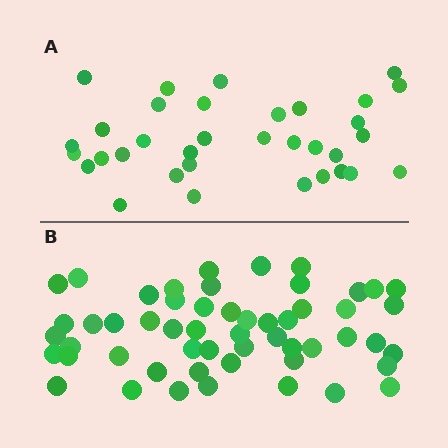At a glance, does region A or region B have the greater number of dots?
Region B (the bottom region) has more dots.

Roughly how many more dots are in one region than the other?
Region B has approximately 20 more dots than region A.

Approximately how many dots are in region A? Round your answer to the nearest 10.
About 30 dots. (The exact count is 34, which rounds to 30.)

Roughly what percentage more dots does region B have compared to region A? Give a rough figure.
About 60% more.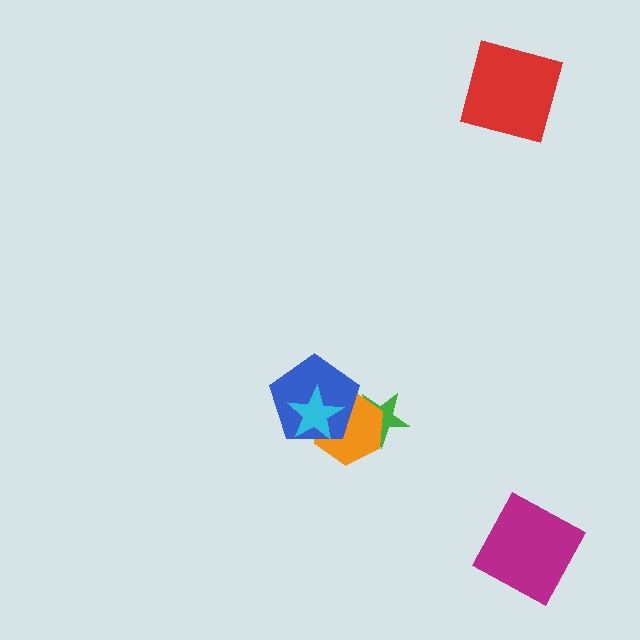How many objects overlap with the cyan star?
2 objects overlap with the cyan star.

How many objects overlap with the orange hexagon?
3 objects overlap with the orange hexagon.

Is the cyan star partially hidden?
No, no other shape covers it.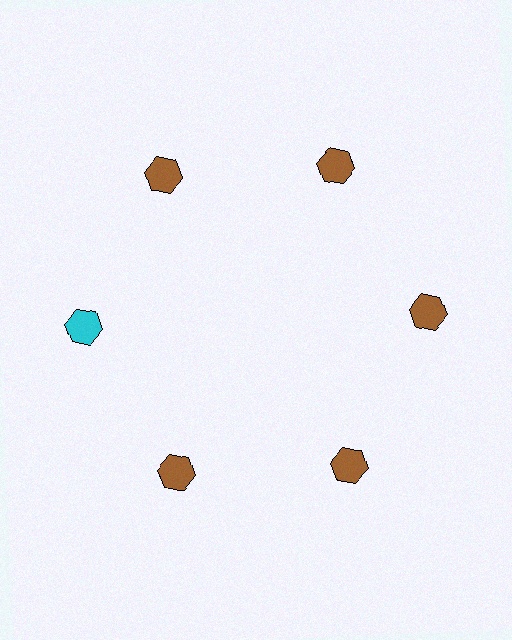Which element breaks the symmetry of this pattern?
The cyan hexagon at roughly the 9 o'clock position breaks the symmetry. All other shapes are brown hexagons.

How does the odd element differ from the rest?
It has a different color: cyan instead of brown.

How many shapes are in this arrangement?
There are 6 shapes arranged in a ring pattern.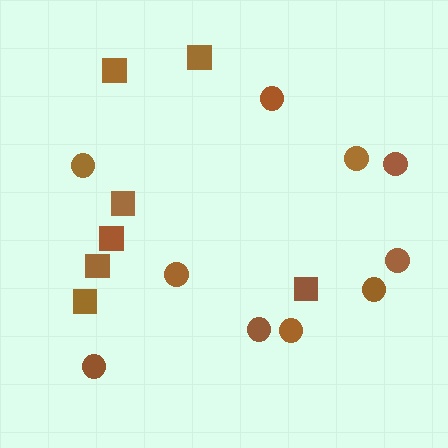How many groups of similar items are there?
There are 2 groups: one group of circles (10) and one group of squares (7).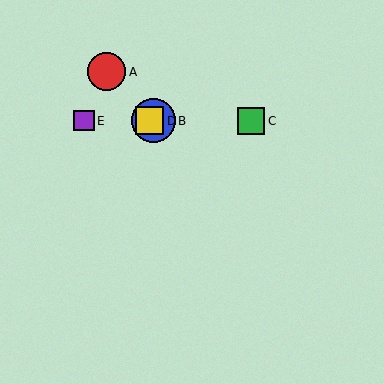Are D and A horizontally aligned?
No, D is at y≈121 and A is at y≈72.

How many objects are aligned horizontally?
4 objects (B, C, D, E) are aligned horizontally.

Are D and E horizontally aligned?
Yes, both are at y≈121.